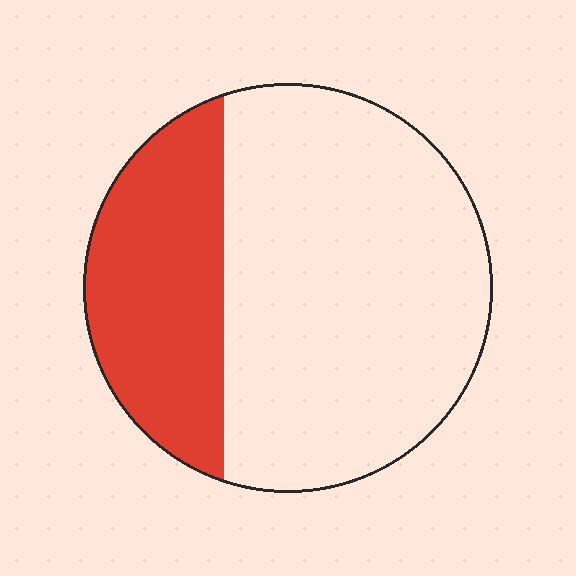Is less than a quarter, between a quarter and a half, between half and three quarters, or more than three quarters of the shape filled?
Between a quarter and a half.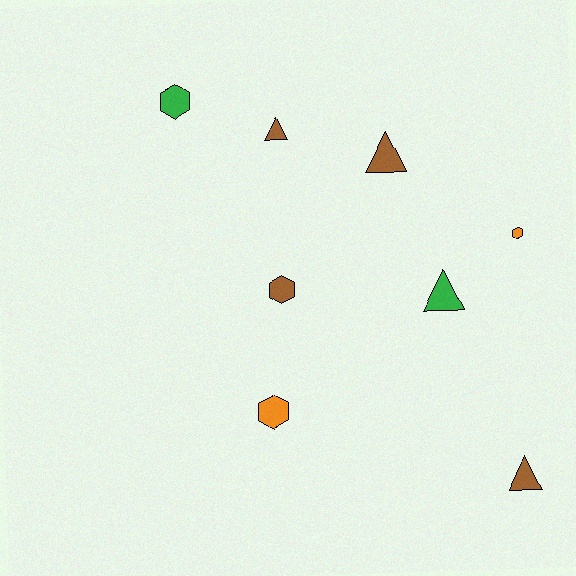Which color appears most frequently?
Brown, with 4 objects.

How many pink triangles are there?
There are no pink triangles.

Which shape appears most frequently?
Triangle, with 4 objects.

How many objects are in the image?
There are 8 objects.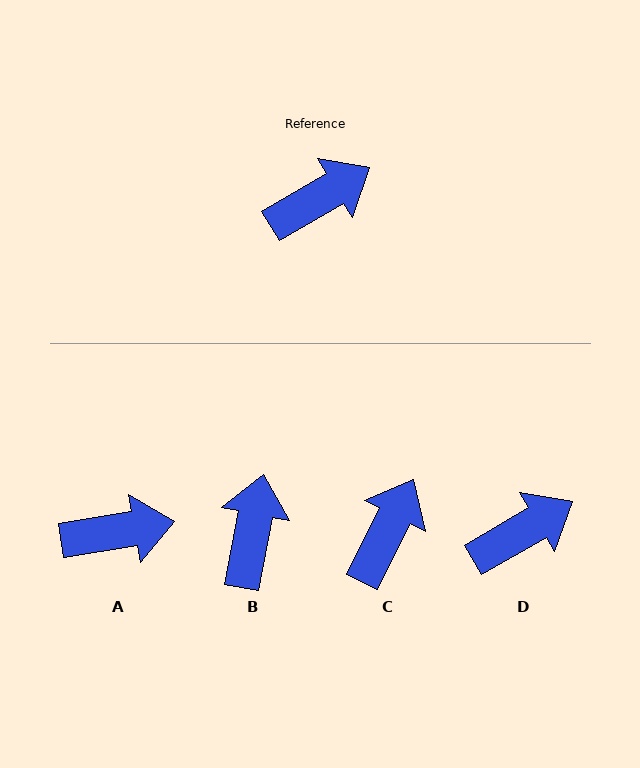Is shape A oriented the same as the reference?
No, it is off by about 21 degrees.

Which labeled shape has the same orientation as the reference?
D.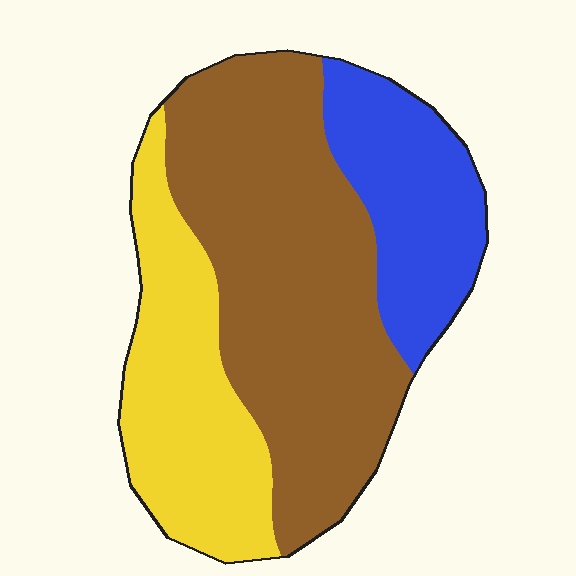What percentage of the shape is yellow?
Yellow takes up about one quarter (1/4) of the shape.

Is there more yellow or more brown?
Brown.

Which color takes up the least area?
Blue, at roughly 20%.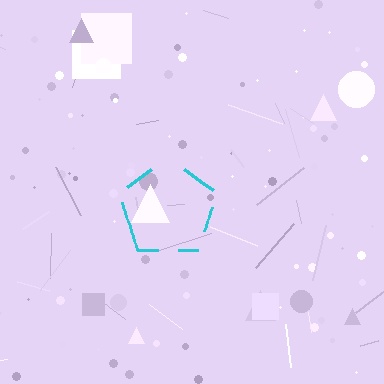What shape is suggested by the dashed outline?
The dashed outline suggests a pentagon.